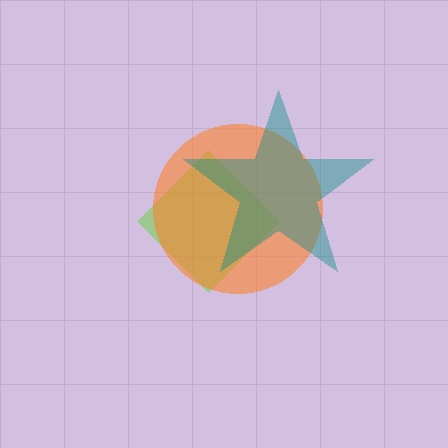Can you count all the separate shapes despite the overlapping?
Yes, there are 3 separate shapes.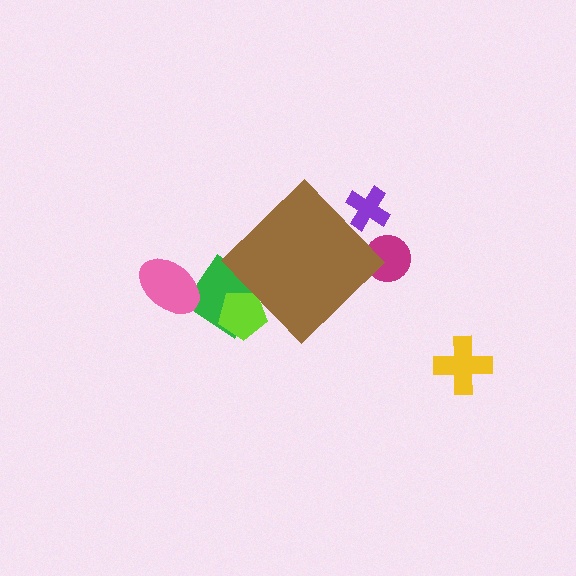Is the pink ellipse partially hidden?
No, the pink ellipse is fully visible.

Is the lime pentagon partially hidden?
Yes, the lime pentagon is partially hidden behind the brown diamond.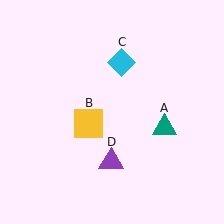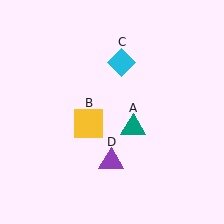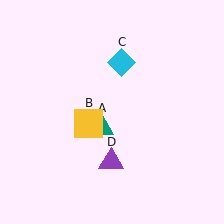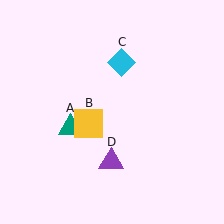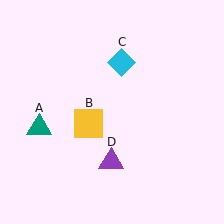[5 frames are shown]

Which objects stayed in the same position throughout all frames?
Yellow square (object B) and cyan diamond (object C) and purple triangle (object D) remained stationary.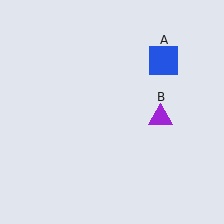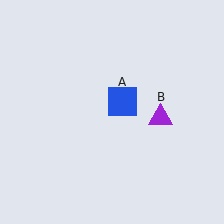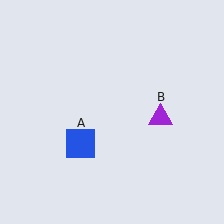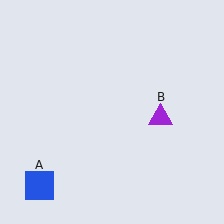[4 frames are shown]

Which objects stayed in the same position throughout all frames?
Purple triangle (object B) remained stationary.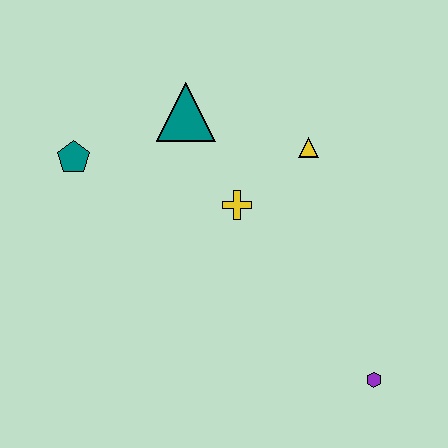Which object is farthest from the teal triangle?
The purple hexagon is farthest from the teal triangle.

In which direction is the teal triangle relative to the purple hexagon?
The teal triangle is above the purple hexagon.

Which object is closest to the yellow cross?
The yellow triangle is closest to the yellow cross.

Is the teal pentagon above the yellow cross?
Yes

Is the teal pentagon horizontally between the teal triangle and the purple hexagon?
No